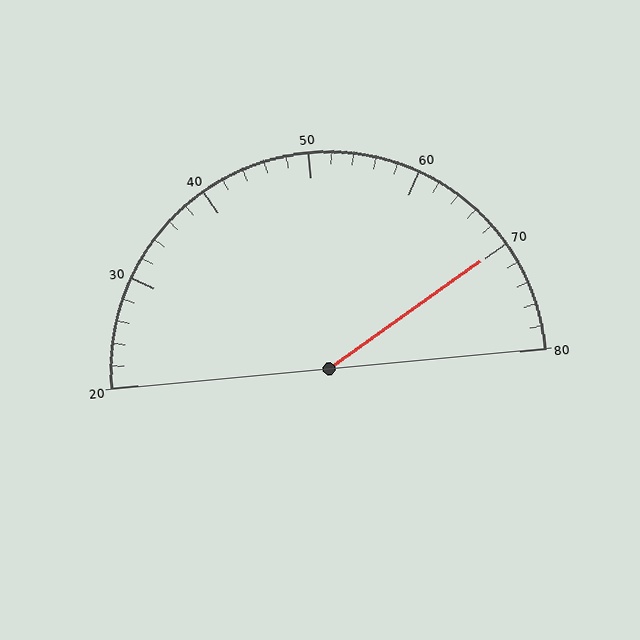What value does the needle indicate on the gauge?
The needle indicates approximately 70.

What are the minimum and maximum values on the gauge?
The gauge ranges from 20 to 80.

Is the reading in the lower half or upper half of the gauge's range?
The reading is in the upper half of the range (20 to 80).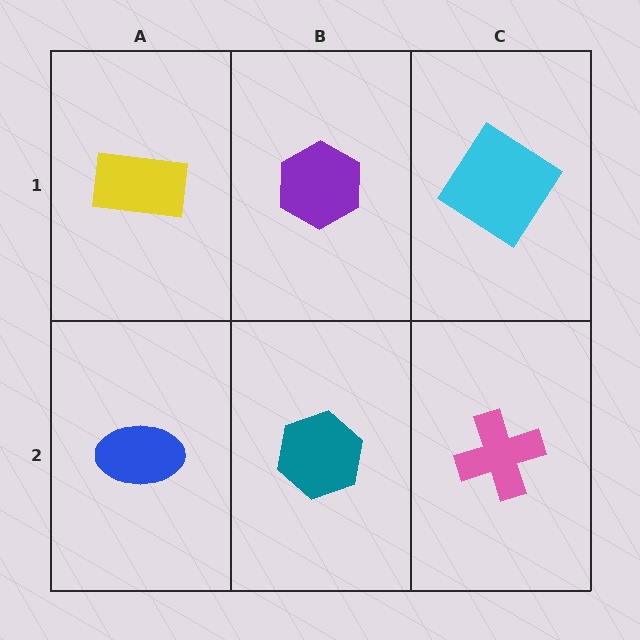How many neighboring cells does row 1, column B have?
3.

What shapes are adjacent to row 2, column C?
A cyan diamond (row 1, column C), a teal hexagon (row 2, column B).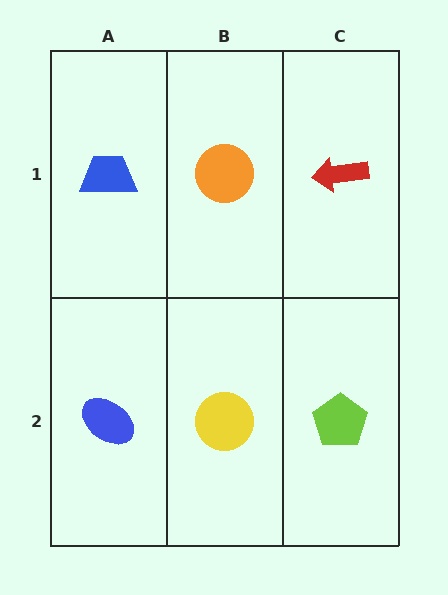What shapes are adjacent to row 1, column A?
A blue ellipse (row 2, column A), an orange circle (row 1, column B).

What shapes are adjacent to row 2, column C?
A red arrow (row 1, column C), a yellow circle (row 2, column B).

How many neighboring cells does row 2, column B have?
3.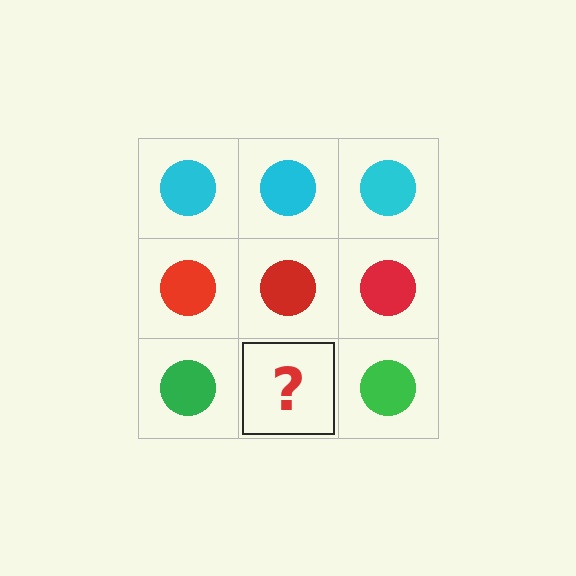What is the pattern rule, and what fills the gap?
The rule is that each row has a consistent color. The gap should be filled with a green circle.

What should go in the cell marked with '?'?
The missing cell should contain a green circle.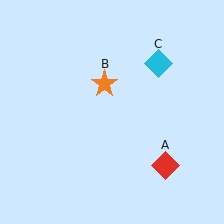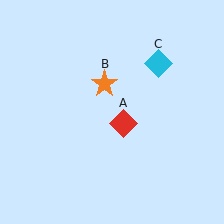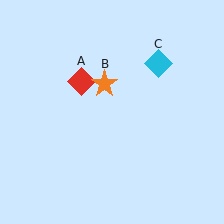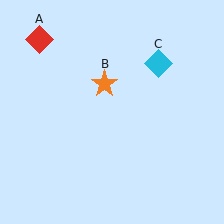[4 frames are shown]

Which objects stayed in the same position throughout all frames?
Orange star (object B) and cyan diamond (object C) remained stationary.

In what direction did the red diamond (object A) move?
The red diamond (object A) moved up and to the left.